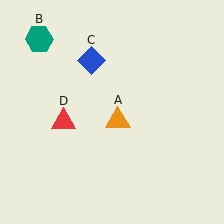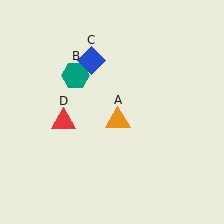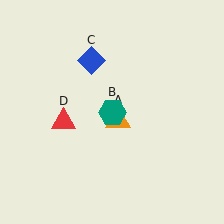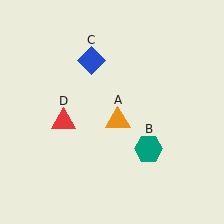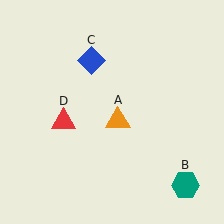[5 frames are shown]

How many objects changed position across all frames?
1 object changed position: teal hexagon (object B).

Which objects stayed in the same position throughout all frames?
Orange triangle (object A) and blue diamond (object C) and red triangle (object D) remained stationary.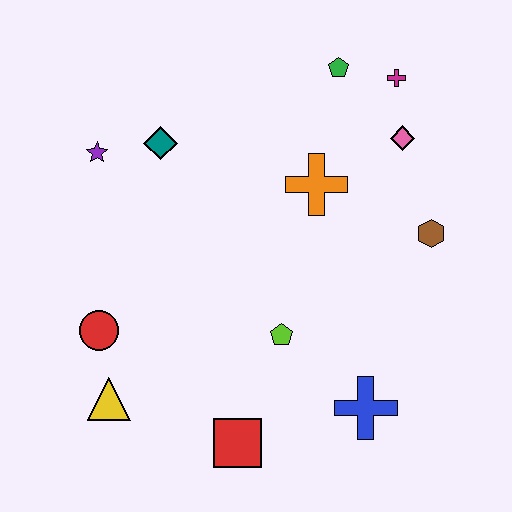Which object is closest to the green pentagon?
The magenta cross is closest to the green pentagon.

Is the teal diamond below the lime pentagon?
No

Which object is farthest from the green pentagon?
The yellow triangle is farthest from the green pentagon.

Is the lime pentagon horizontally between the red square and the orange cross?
Yes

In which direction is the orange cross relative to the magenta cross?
The orange cross is below the magenta cross.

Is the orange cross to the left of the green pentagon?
Yes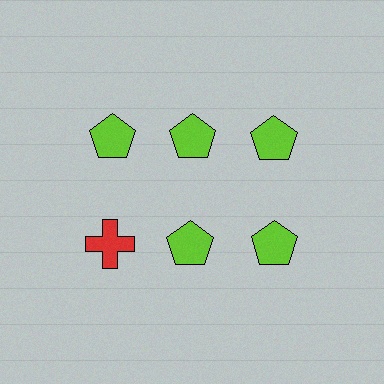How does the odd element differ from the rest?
It differs in both color (red instead of lime) and shape (cross instead of pentagon).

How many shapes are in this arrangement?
There are 6 shapes arranged in a grid pattern.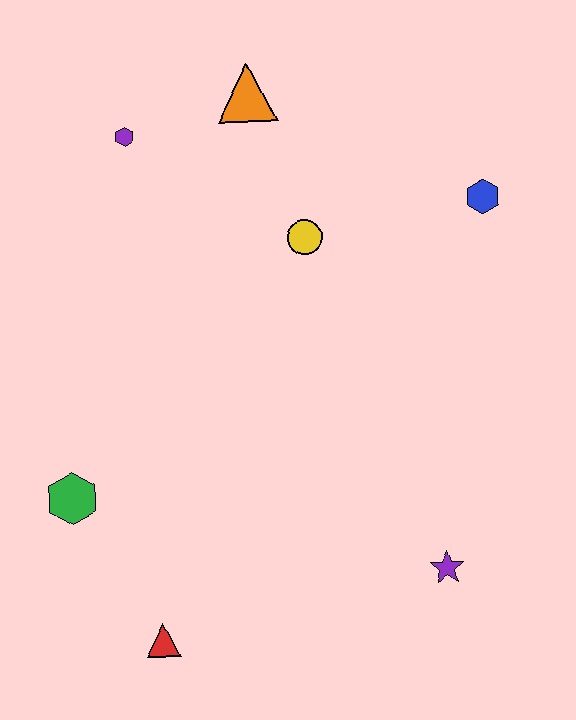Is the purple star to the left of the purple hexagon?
No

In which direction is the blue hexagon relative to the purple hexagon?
The blue hexagon is to the right of the purple hexagon.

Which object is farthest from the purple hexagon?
The purple star is farthest from the purple hexagon.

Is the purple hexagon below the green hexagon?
No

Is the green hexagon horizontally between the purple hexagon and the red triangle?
No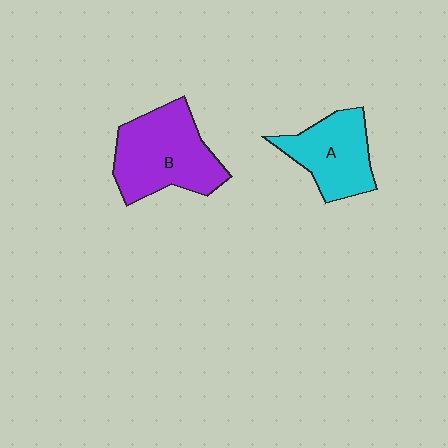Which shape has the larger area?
Shape B (purple).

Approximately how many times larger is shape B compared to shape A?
Approximately 1.3 times.